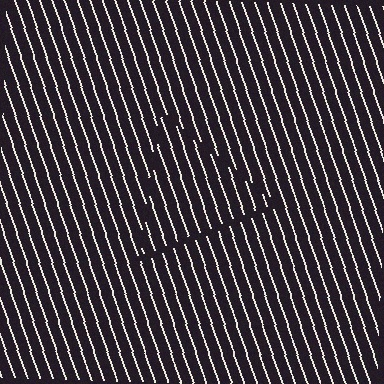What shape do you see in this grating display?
An illusory triangle. The interior of the shape contains the same grating, shifted by half a period — the contour is defined by the phase discontinuity where line-ends from the inner and outer gratings abut.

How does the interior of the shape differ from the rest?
The interior of the shape contains the same grating, shifted by half a period — the contour is defined by the phase discontinuity where line-ends from the inner and outer gratings abut.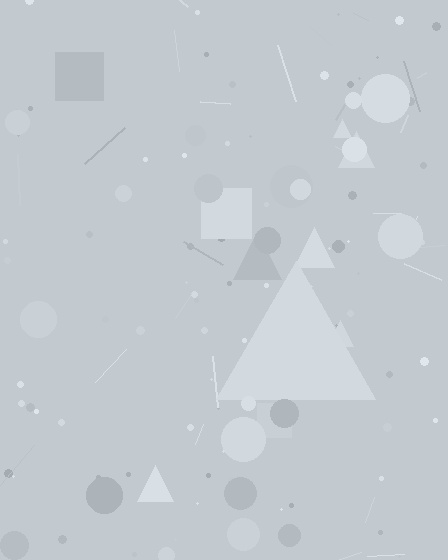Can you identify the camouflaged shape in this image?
The camouflaged shape is a triangle.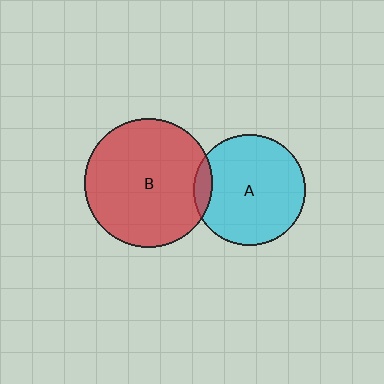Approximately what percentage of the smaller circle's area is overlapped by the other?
Approximately 10%.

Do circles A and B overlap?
Yes.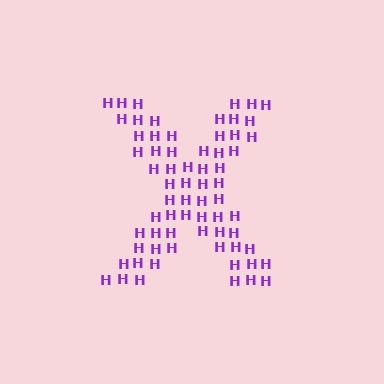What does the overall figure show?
The overall figure shows the letter X.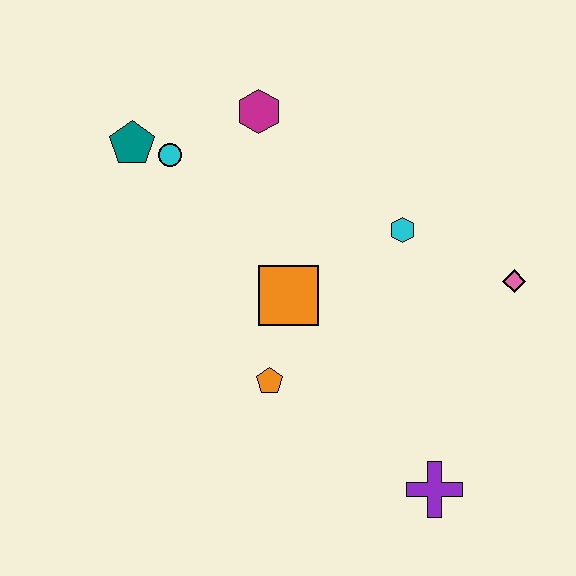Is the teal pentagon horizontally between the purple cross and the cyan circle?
No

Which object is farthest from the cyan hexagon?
The teal pentagon is farthest from the cyan hexagon.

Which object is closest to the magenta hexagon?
The cyan circle is closest to the magenta hexagon.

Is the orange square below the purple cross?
No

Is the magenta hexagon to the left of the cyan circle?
No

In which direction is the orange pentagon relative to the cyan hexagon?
The orange pentagon is below the cyan hexagon.